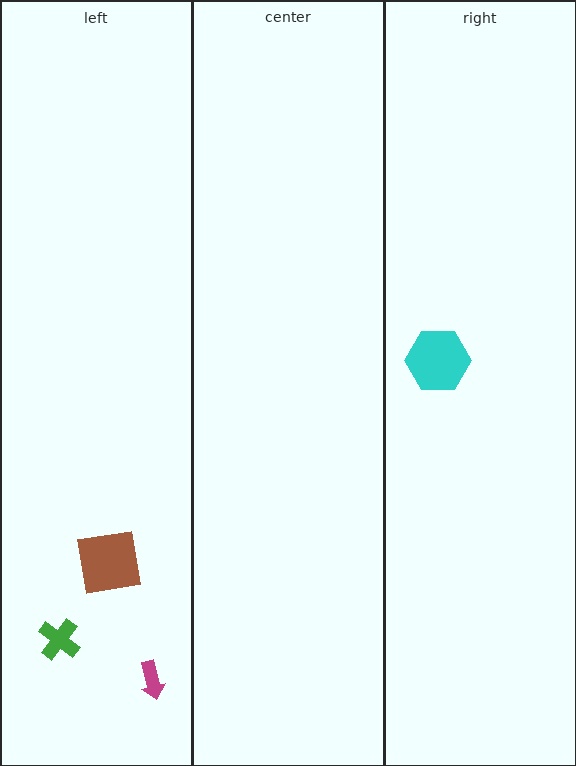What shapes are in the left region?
The brown square, the green cross, the magenta arrow.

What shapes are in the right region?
The cyan hexagon.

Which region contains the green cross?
The left region.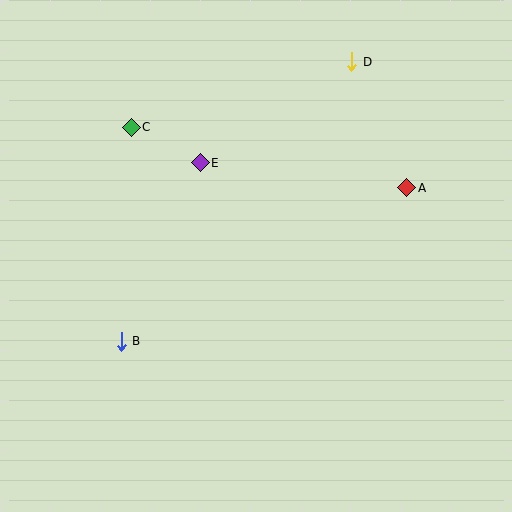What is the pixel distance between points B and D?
The distance between B and D is 362 pixels.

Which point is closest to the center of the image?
Point E at (200, 163) is closest to the center.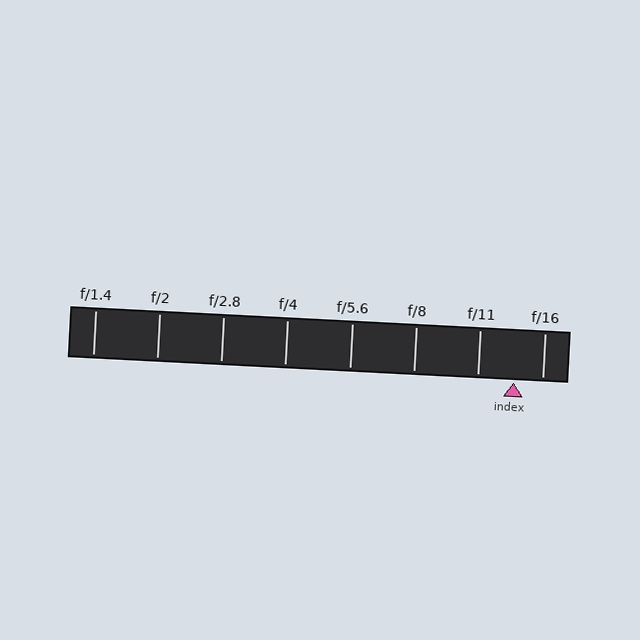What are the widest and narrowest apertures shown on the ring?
The widest aperture shown is f/1.4 and the narrowest is f/16.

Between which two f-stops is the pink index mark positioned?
The index mark is between f/11 and f/16.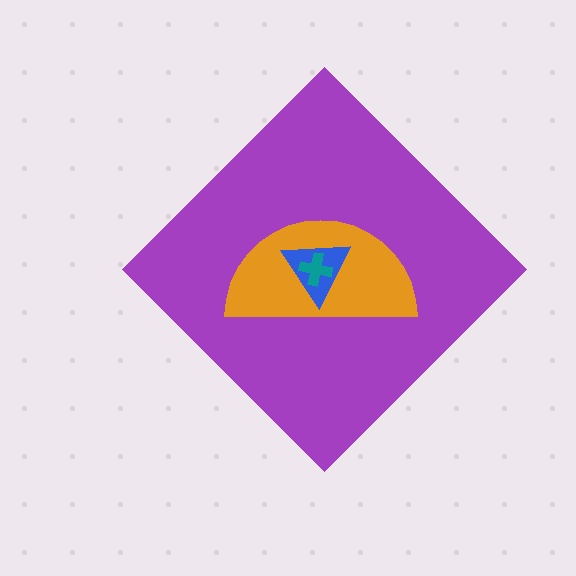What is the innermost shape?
The teal cross.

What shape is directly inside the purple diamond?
The orange semicircle.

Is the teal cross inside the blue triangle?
Yes.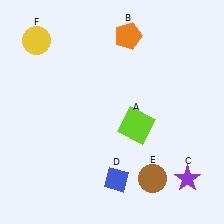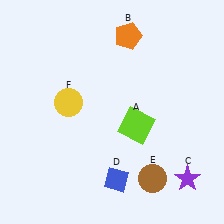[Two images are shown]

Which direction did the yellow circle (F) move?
The yellow circle (F) moved down.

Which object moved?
The yellow circle (F) moved down.